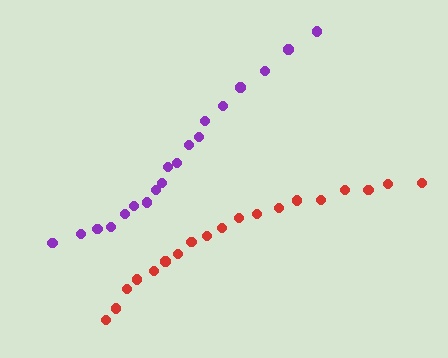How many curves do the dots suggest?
There are 2 distinct paths.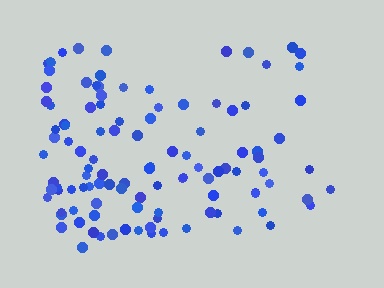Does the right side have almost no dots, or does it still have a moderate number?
Still a moderate number, just noticeably fewer than the left.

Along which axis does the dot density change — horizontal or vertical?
Horizontal.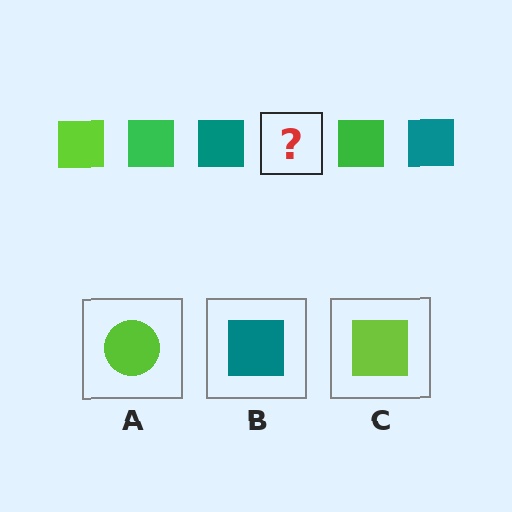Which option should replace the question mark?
Option C.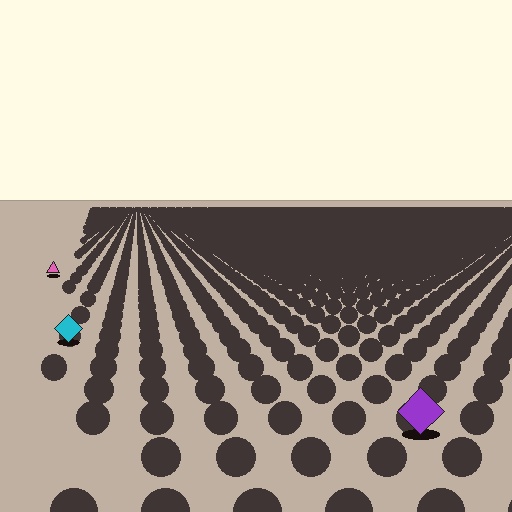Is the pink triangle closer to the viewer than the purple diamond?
No. The purple diamond is closer — you can tell from the texture gradient: the ground texture is coarser near it.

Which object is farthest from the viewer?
The pink triangle is farthest from the viewer. It appears smaller and the ground texture around it is denser.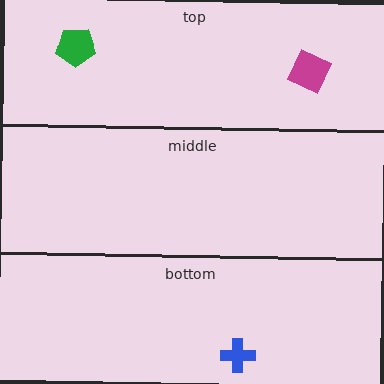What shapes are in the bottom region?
The blue cross.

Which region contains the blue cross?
The bottom region.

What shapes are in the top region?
The magenta square, the green pentagon.